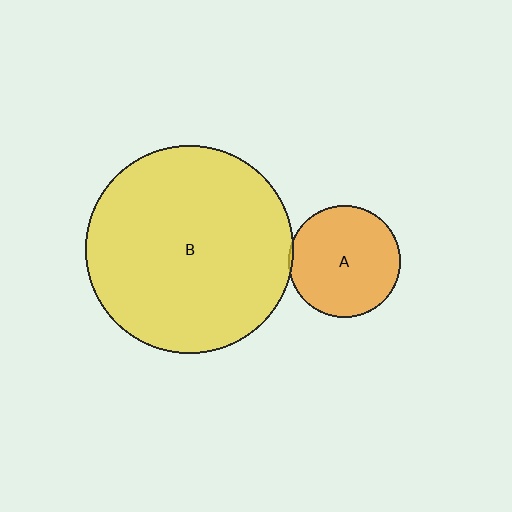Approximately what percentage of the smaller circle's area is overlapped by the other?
Approximately 5%.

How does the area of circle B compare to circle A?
Approximately 3.5 times.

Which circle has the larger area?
Circle B (yellow).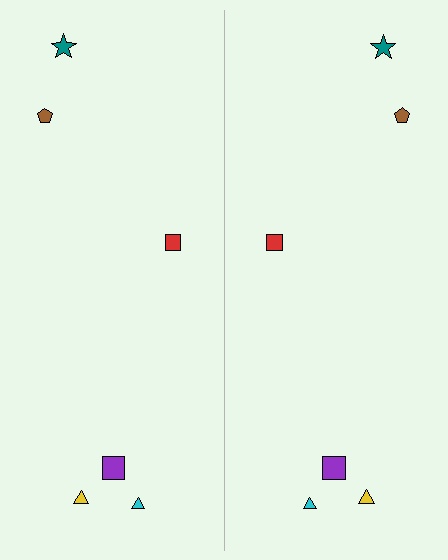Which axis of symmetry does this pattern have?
The pattern has a vertical axis of symmetry running through the center of the image.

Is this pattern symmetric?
Yes, this pattern has bilateral (reflection) symmetry.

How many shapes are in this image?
There are 12 shapes in this image.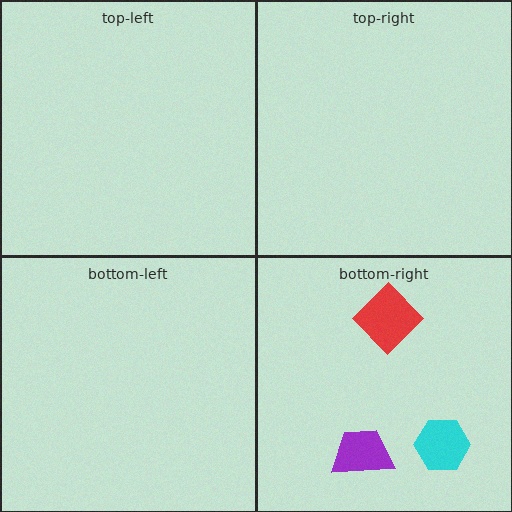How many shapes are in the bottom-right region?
3.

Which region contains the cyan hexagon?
The bottom-right region.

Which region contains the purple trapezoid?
The bottom-right region.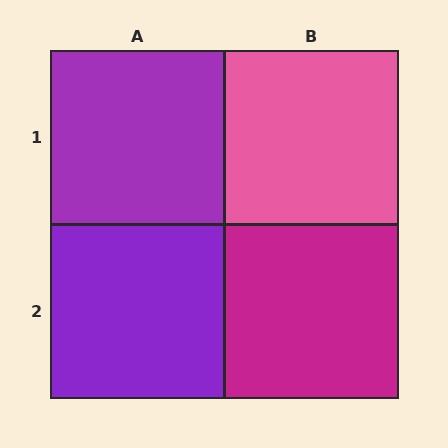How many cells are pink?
1 cell is pink.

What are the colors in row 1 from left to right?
Purple, pink.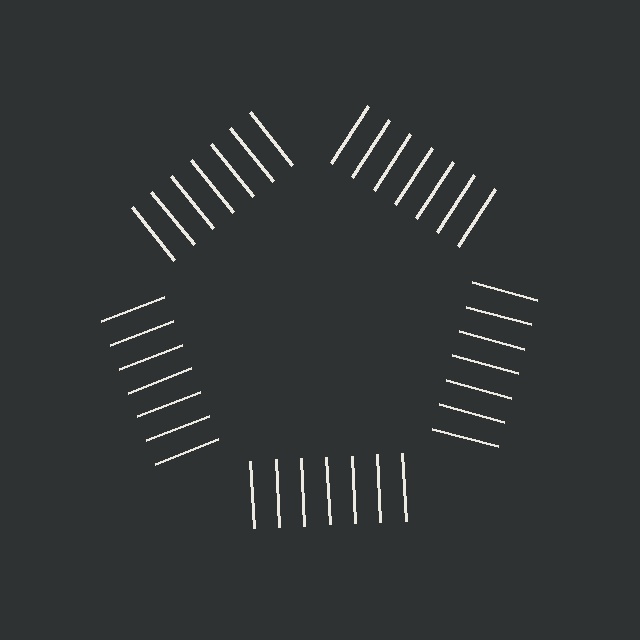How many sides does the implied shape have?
5 sides — the line-ends trace a pentagon.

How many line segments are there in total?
35 — 7 along each of the 5 edges.